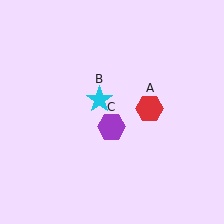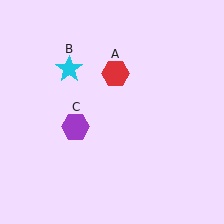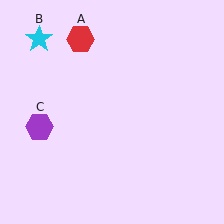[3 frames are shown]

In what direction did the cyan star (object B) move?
The cyan star (object B) moved up and to the left.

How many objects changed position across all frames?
3 objects changed position: red hexagon (object A), cyan star (object B), purple hexagon (object C).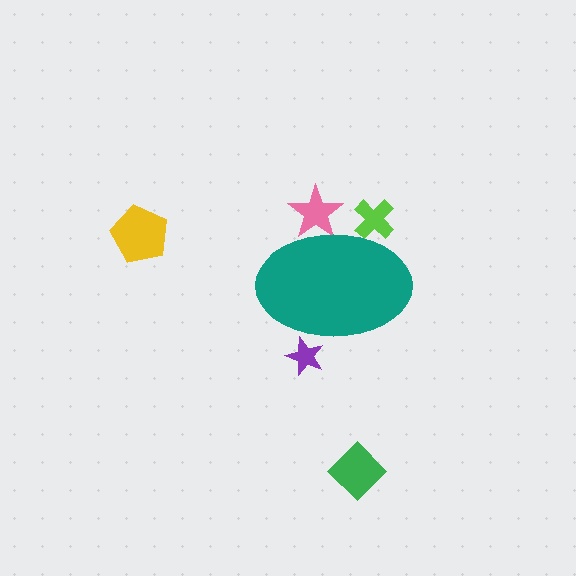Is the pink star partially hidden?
Yes, the pink star is partially hidden behind the teal ellipse.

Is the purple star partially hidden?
Yes, the purple star is partially hidden behind the teal ellipse.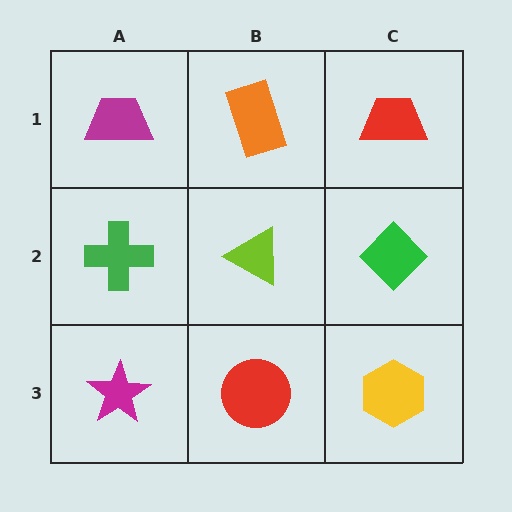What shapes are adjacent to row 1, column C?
A green diamond (row 2, column C), an orange rectangle (row 1, column B).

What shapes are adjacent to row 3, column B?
A lime triangle (row 2, column B), a magenta star (row 3, column A), a yellow hexagon (row 3, column C).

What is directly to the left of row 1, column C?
An orange rectangle.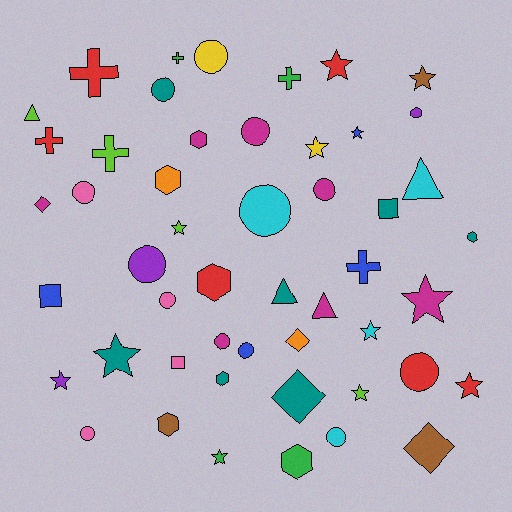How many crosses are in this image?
There are 6 crosses.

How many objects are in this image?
There are 50 objects.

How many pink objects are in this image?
There are 4 pink objects.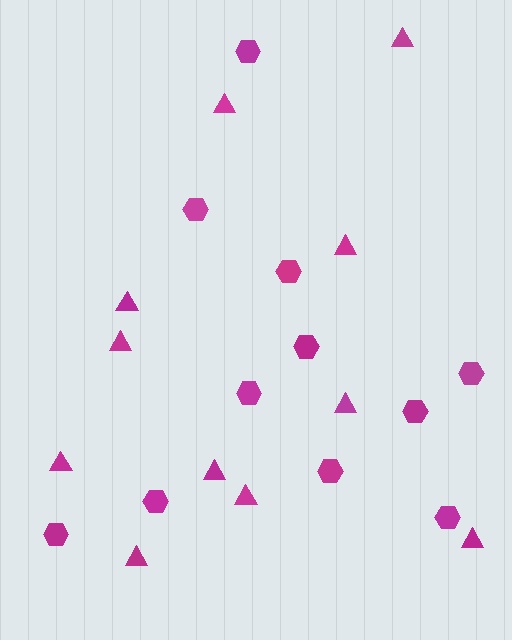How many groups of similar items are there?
There are 2 groups: one group of triangles (11) and one group of hexagons (11).